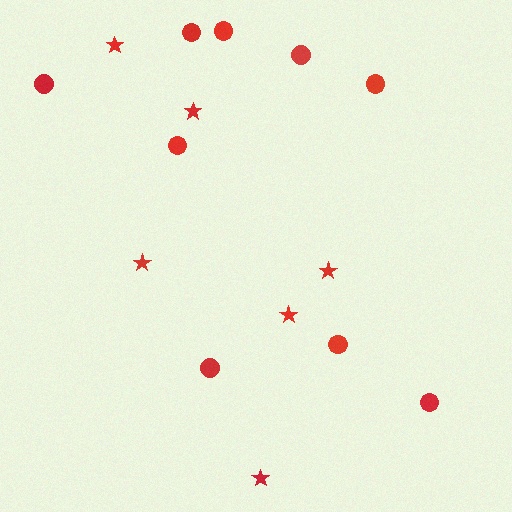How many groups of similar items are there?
There are 2 groups: one group of circles (9) and one group of stars (6).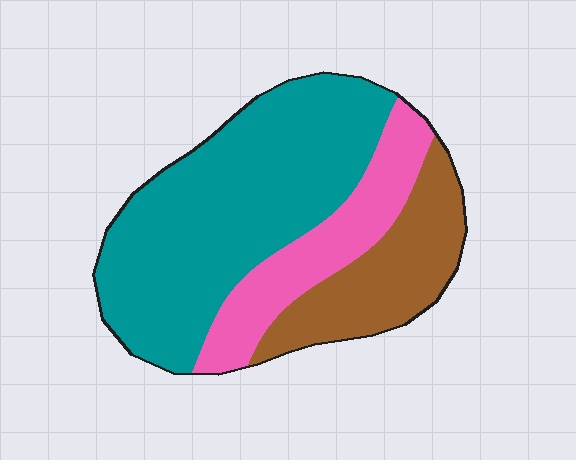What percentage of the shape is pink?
Pink takes up about one fifth (1/5) of the shape.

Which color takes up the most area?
Teal, at roughly 55%.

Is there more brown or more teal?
Teal.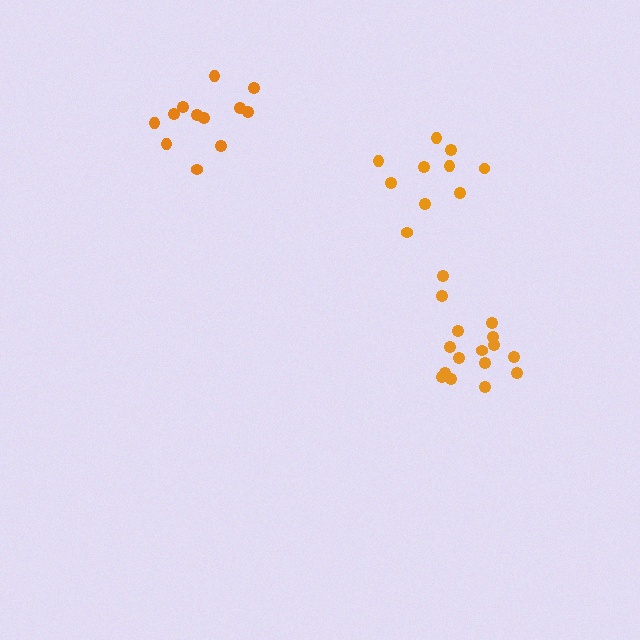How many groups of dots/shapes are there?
There are 3 groups.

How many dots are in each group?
Group 1: 16 dots, Group 2: 10 dots, Group 3: 12 dots (38 total).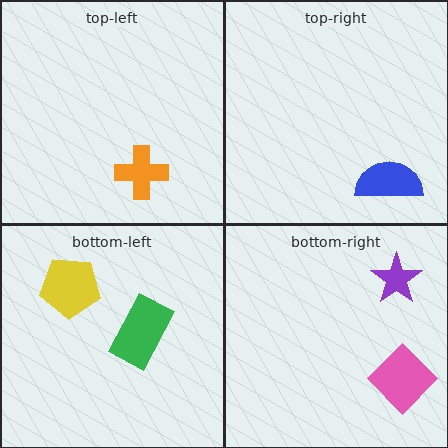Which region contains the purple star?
The bottom-right region.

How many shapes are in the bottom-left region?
2.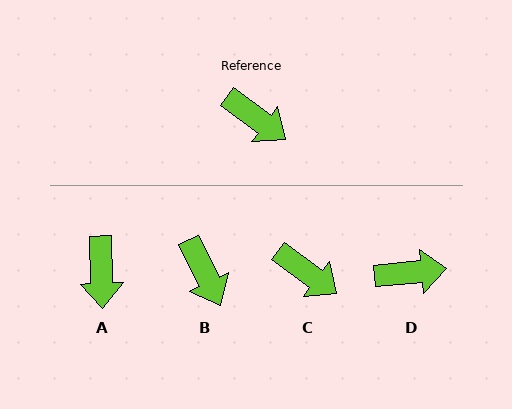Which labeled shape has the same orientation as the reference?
C.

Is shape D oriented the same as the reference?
No, it is off by about 42 degrees.